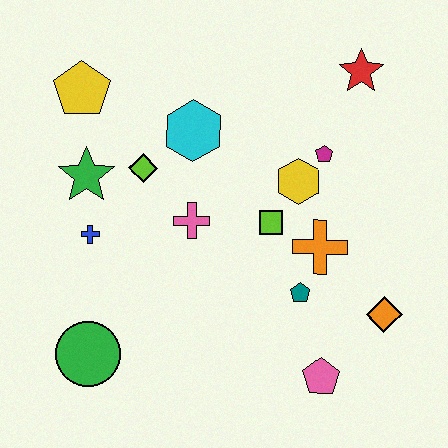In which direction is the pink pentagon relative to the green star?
The pink pentagon is to the right of the green star.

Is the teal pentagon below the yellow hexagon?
Yes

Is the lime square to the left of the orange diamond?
Yes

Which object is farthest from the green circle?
The red star is farthest from the green circle.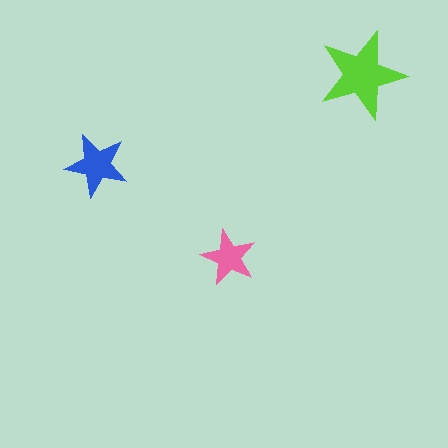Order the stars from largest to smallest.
the lime one, the blue one, the pink one.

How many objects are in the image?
There are 3 objects in the image.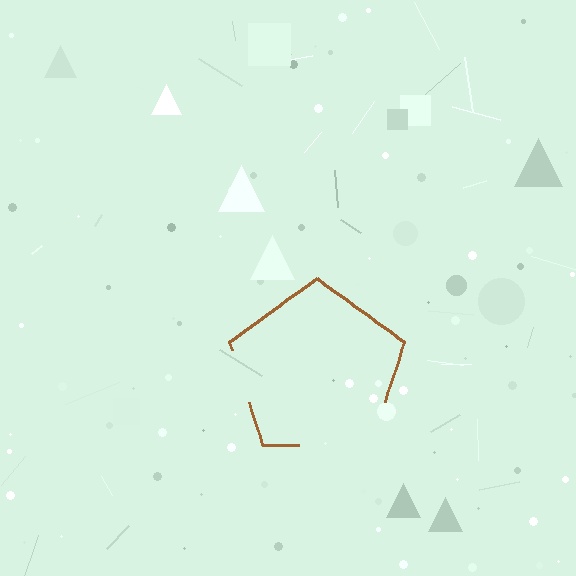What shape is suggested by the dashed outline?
The dashed outline suggests a pentagon.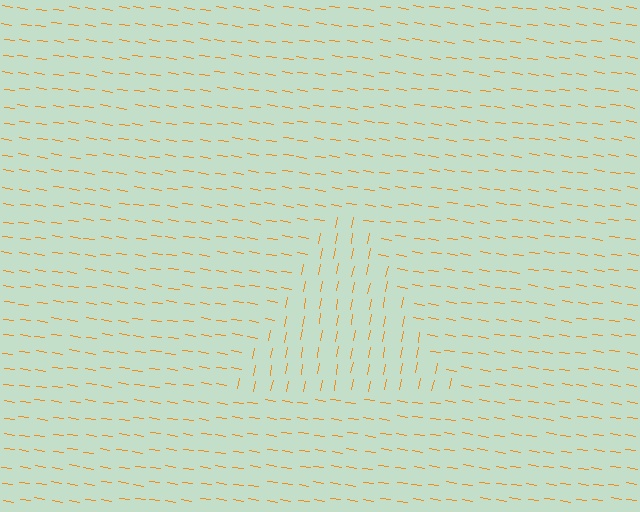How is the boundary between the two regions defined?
The boundary is defined purely by a change in line orientation (approximately 88 degrees difference). All lines are the same color and thickness.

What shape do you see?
I see a triangle.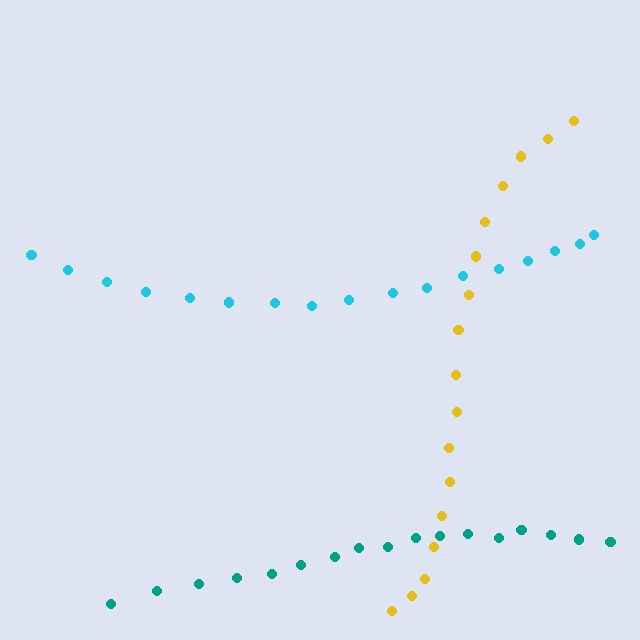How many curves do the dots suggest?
There are 3 distinct paths.